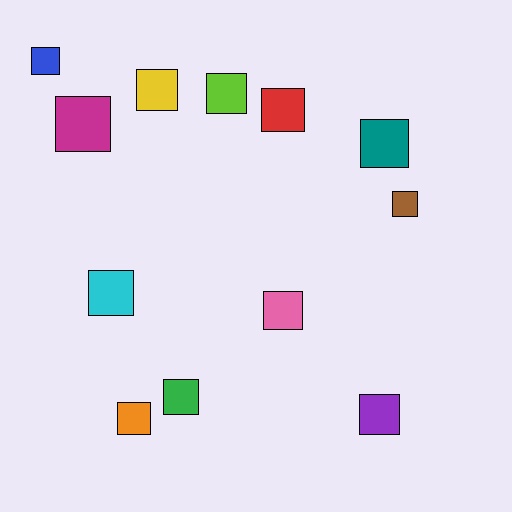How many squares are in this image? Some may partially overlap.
There are 12 squares.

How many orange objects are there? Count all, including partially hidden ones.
There is 1 orange object.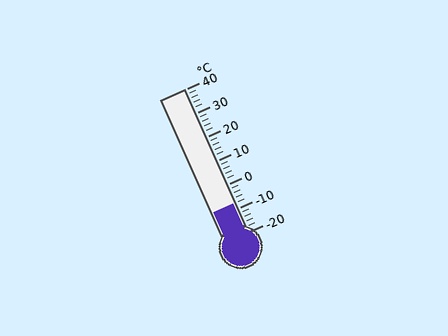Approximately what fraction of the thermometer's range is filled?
The thermometer is filled to approximately 20% of its range.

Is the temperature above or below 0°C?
The temperature is below 0°C.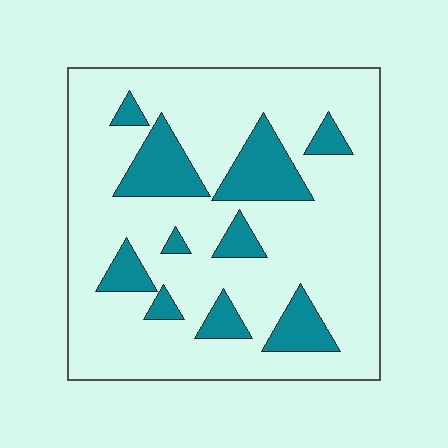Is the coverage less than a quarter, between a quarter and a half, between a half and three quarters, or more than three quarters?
Less than a quarter.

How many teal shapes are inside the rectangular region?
10.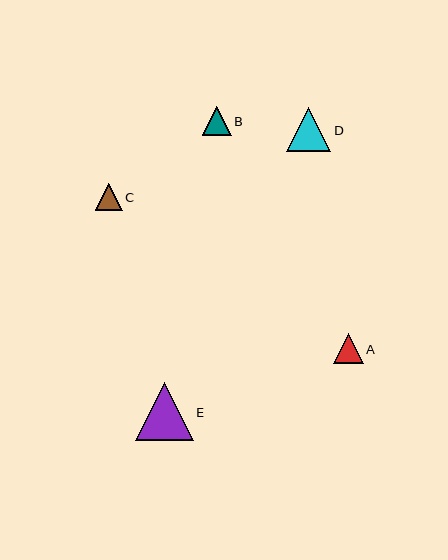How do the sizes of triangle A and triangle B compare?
Triangle A and triangle B are approximately the same size.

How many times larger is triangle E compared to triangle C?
Triangle E is approximately 2.1 times the size of triangle C.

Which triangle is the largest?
Triangle E is the largest with a size of approximately 58 pixels.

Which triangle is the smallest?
Triangle C is the smallest with a size of approximately 27 pixels.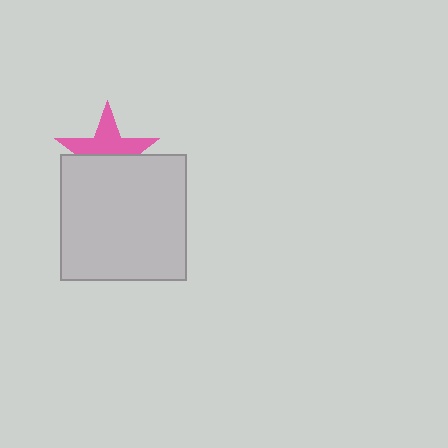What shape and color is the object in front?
The object in front is a light gray square.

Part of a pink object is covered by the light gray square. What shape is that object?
It is a star.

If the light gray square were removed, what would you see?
You would see the complete pink star.